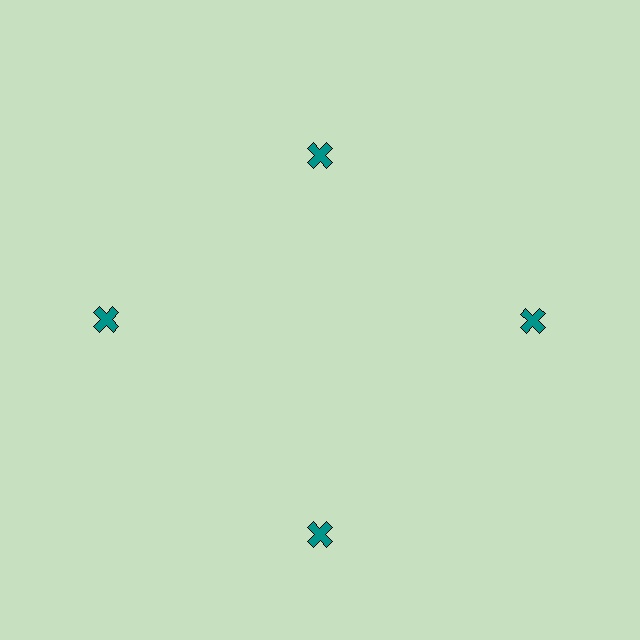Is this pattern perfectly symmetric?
No. The 4 teal crosses are arranged in a ring, but one element near the 12 o'clock position is pulled inward toward the center, breaking the 4-fold rotational symmetry.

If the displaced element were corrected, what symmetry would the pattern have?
It would have 4-fold rotational symmetry — the pattern would map onto itself every 90 degrees.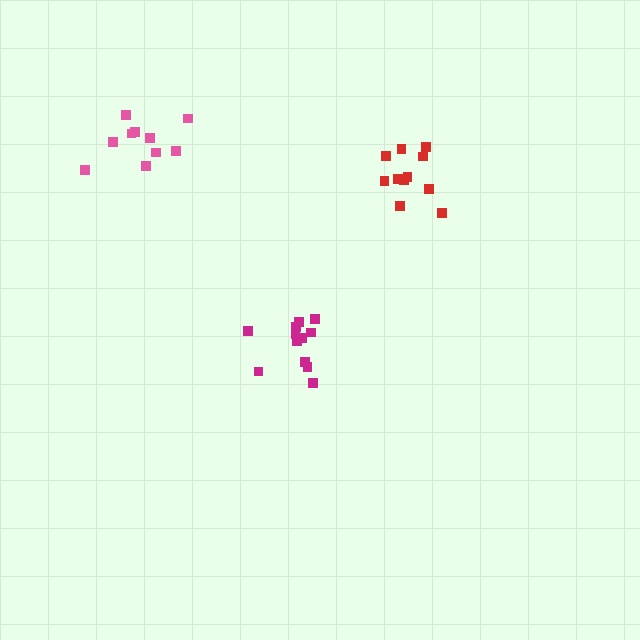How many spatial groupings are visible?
There are 3 spatial groupings.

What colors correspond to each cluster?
The clusters are colored: pink, red, magenta.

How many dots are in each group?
Group 1: 10 dots, Group 2: 11 dots, Group 3: 12 dots (33 total).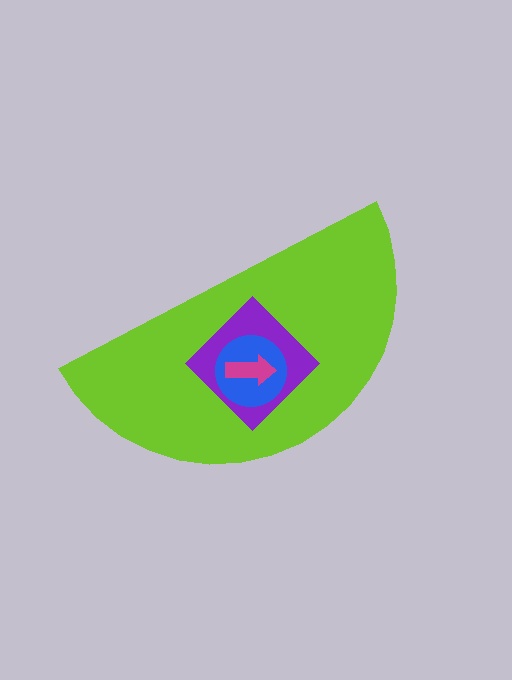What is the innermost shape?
The magenta arrow.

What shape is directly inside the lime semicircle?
The purple diamond.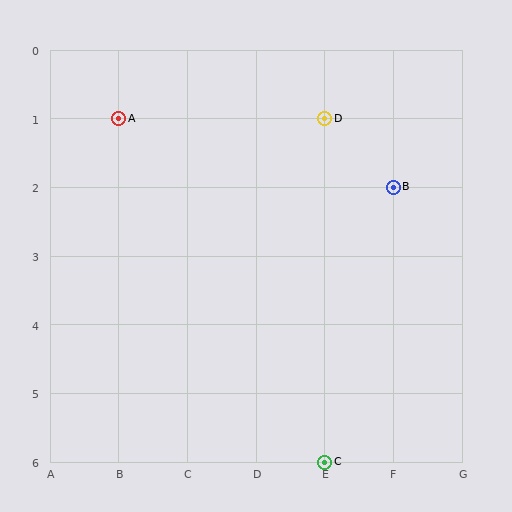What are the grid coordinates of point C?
Point C is at grid coordinates (E, 6).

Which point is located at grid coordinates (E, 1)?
Point D is at (E, 1).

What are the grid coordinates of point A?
Point A is at grid coordinates (B, 1).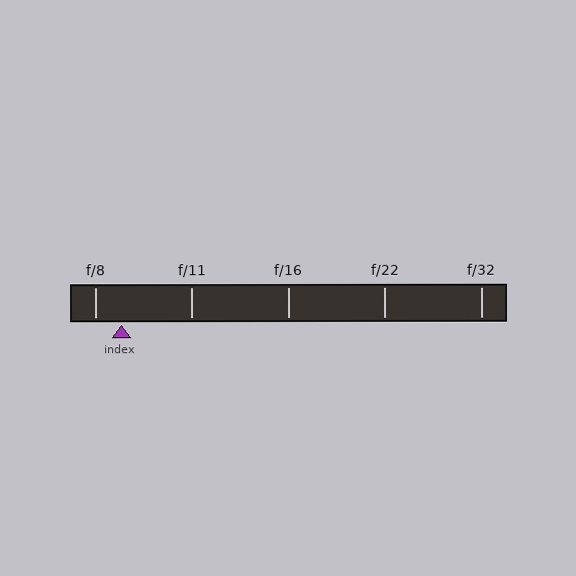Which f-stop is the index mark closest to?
The index mark is closest to f/8.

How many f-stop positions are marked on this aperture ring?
There are 5 f-stop positions marked.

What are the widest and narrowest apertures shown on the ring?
The widest aperture shown is f/8 and the narrowest is f/32.